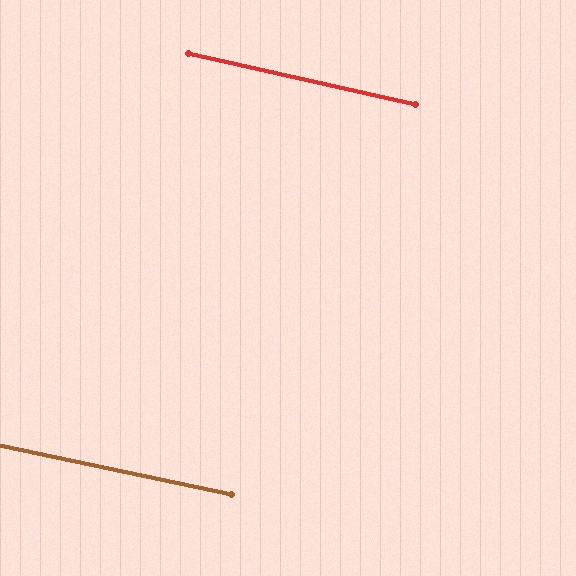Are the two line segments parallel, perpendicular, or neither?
Parallel — their directions differ by only 0.8°.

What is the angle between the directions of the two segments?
Approximately 1 degree.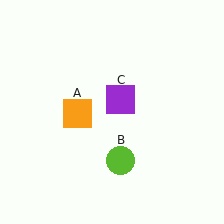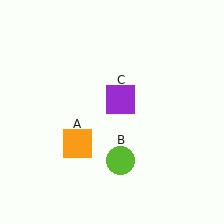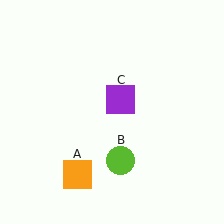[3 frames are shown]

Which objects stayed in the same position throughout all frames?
Lime circle (object B) and purple square (object C) remained stationary.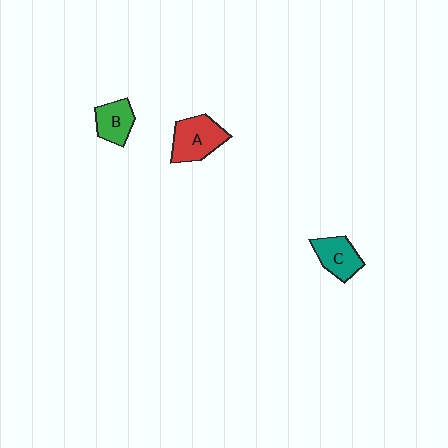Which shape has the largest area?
Shape A (red).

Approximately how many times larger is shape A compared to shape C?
Approximately 1.3 times.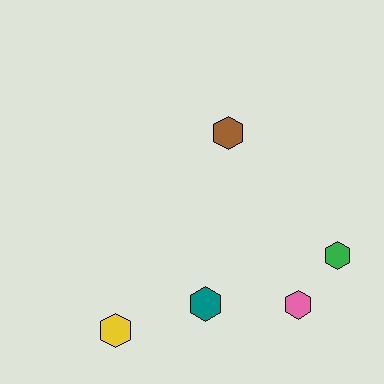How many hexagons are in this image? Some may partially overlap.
There are 5 hexagons.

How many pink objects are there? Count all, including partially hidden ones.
There is 1 pink object.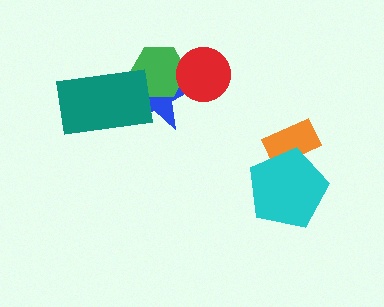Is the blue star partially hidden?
Yes, it is partially covered by another shape.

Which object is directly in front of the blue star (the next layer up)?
The green hexagon is directly in front of the blue star.